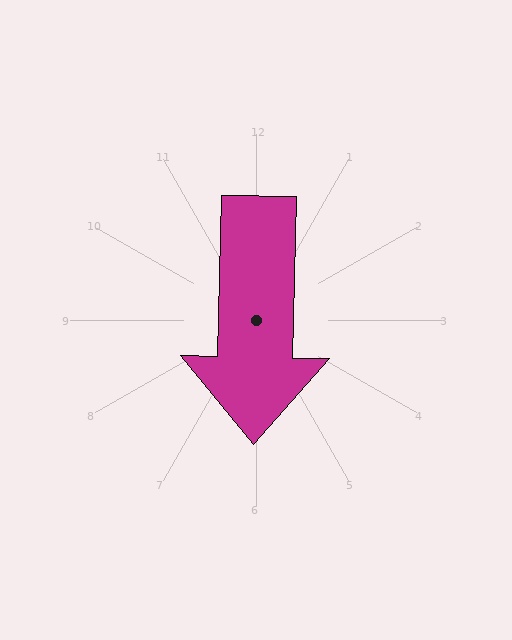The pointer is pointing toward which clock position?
Roughly 6 o'clock.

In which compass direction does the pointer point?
South.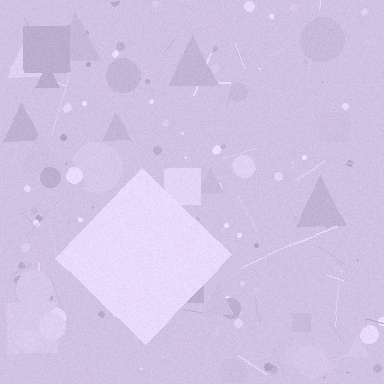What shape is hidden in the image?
A diamond is hidden in the image.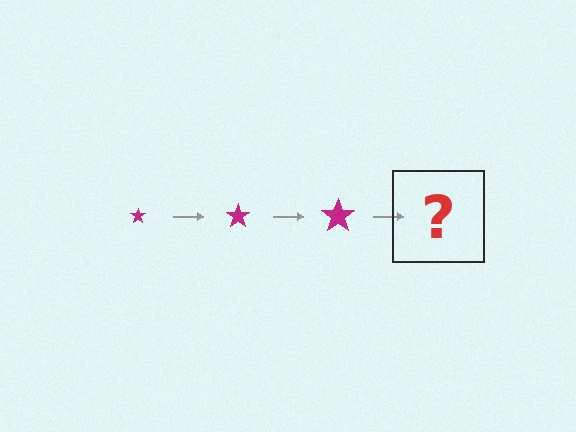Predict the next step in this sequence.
The next step is a magenta star, larger than the previous one.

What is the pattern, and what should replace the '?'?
The pattern is that the star gets progressively larger each step. The '?' should be a magenta star, larger than the previous one.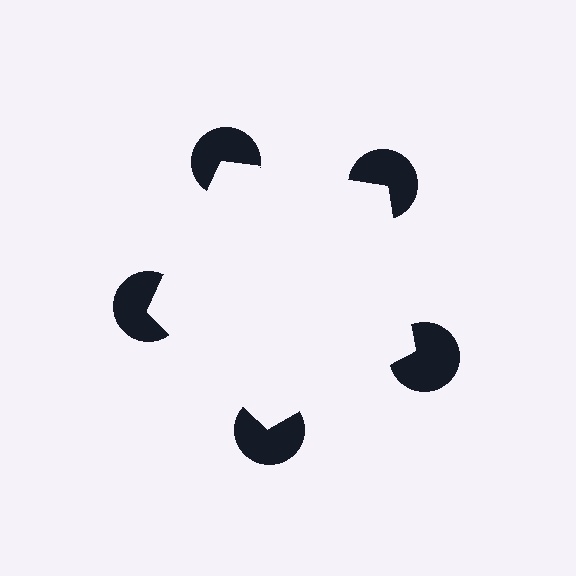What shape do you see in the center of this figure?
An illusory pentagon — its edges are inferred from the aligned wedge cuts in the pac-man discs, not physically drawn.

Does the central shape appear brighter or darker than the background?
It typically appears slightly brighter than the background, even though no actual brightness change is drawn.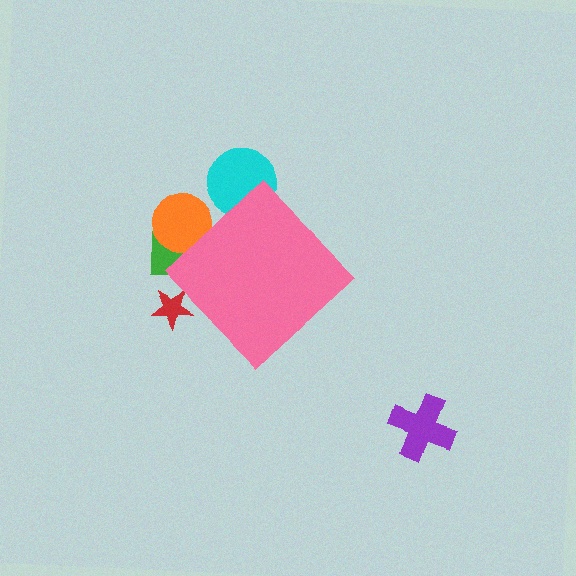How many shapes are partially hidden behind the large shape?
4 shapes are partially hidden.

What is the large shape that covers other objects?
A pink diamond.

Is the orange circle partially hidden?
Yes, the orange circle is partially hidden behind the pink diamond.